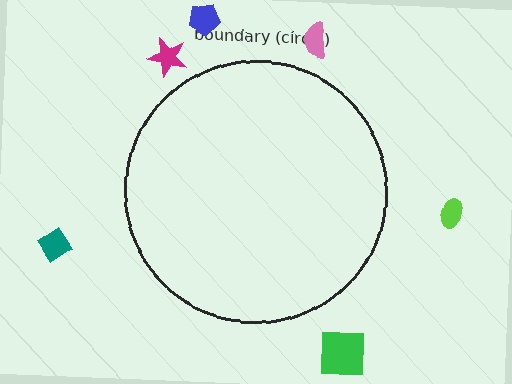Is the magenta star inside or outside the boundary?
Outside.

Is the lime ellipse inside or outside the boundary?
Outside.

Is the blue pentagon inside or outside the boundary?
Outside.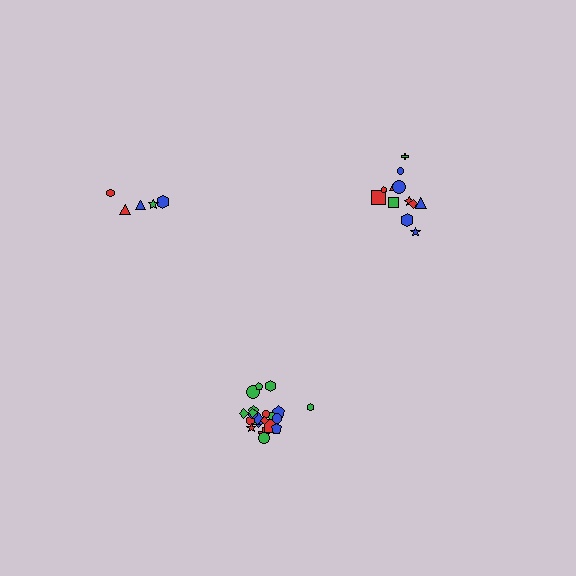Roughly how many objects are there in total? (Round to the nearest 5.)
Roughly 40 objects in total.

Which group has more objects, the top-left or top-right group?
The top-right group.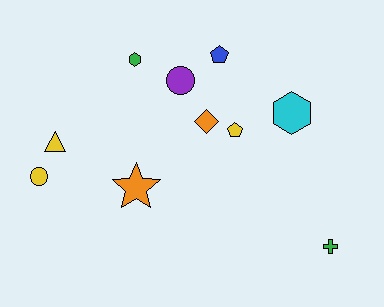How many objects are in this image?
There are 10 objects.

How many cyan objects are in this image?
There is 1 cyan object.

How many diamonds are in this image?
There is 1 diamond.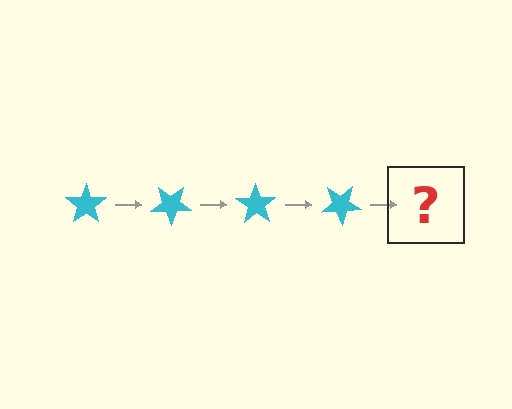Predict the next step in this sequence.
The next step is a cyan star rotated 140 degrees.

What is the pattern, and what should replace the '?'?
The pattern is that the star rotates 35 degrees each step. The '?' should be a cyan star rotated 140 degrees.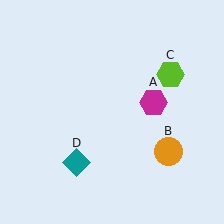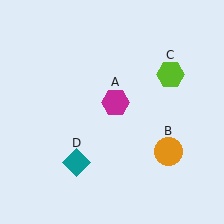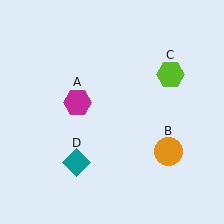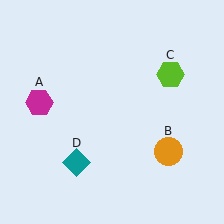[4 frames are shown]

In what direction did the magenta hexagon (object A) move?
The magenta hexagon (object A) moved left.